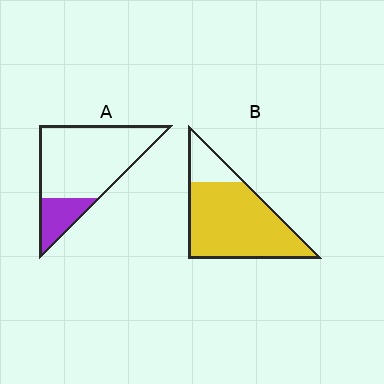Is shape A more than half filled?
No.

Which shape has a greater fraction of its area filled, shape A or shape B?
Shape B.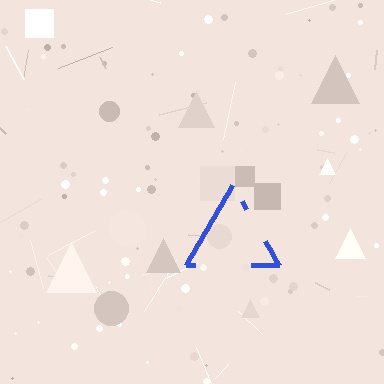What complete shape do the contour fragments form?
The contour fragments form a triangle.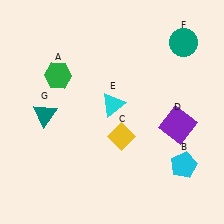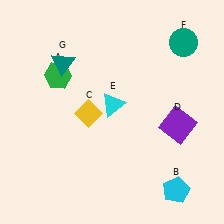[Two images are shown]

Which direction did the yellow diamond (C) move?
The yellow diamond (C) moved left.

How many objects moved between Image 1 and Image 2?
3 objects moved between the two images.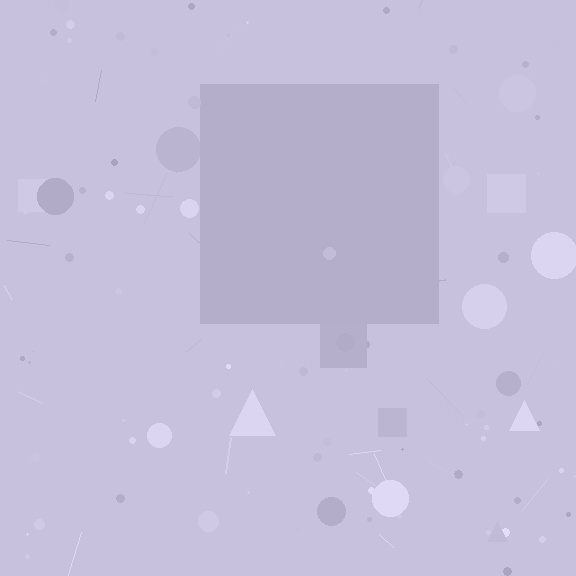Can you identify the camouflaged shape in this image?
The camouflaged shape is a square.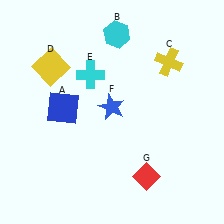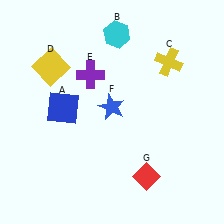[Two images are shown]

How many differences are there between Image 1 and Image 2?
There is 1 difference between the two images.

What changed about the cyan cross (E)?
In Image 1, E is cyan. In Image 2, it changed to purple.